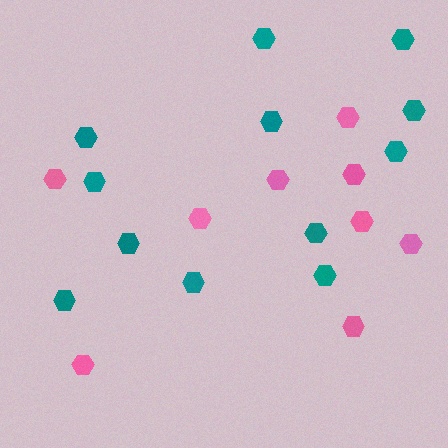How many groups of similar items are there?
There are 2 groups: one group of pink hexagons (9) and one group of teal hexagons (12).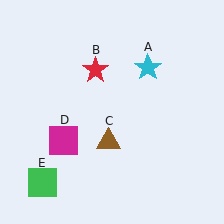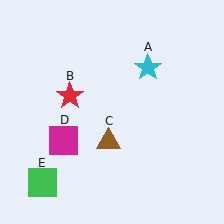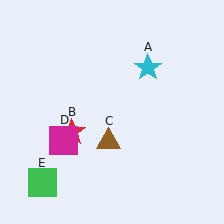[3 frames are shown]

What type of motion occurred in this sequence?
The red star (object B) rotated counterclockwise around the center of the scene.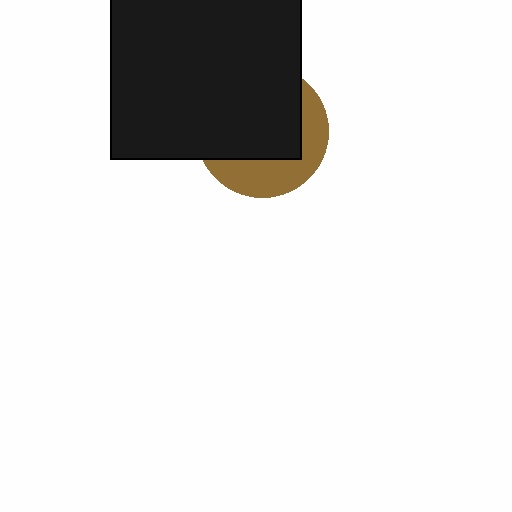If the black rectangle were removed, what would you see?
You would see the complete brown circle.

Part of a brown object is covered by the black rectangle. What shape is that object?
It is a circle.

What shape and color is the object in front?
The object in front is a black rectangle.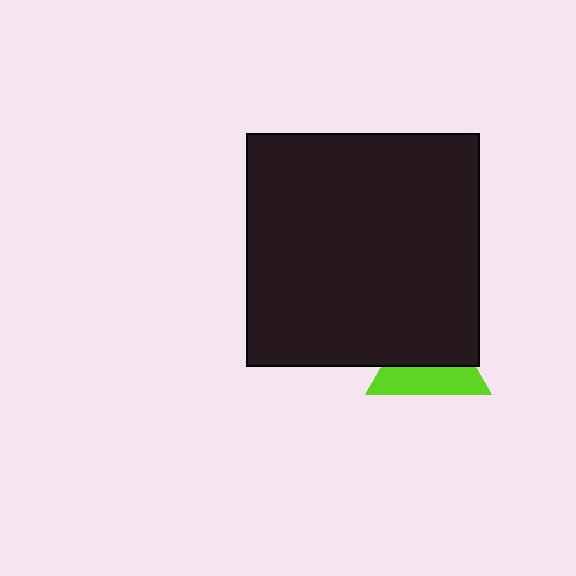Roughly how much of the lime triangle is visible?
A small part of it is visible (roughly 44%).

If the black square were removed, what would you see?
You would see the complete lime triangle.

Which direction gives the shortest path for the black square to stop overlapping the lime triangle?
Moving up gives the shortest separation.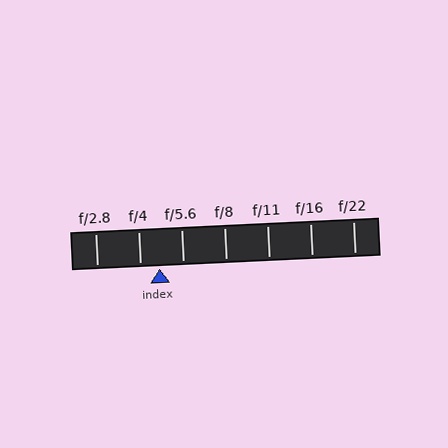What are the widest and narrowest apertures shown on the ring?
The widest aperture shown is f/2.8 and the narrowest is f/22.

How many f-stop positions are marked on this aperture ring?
There are 7 f-stop positions marked.